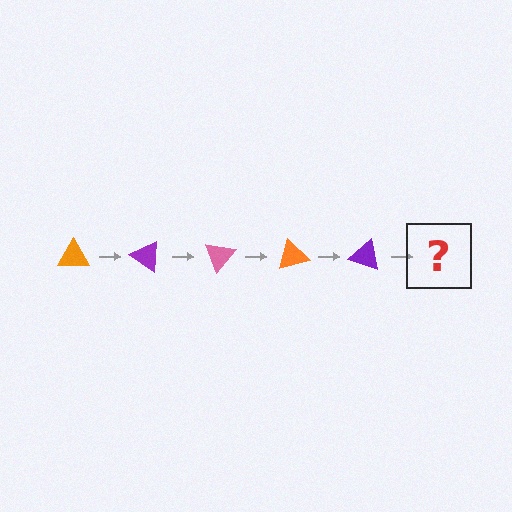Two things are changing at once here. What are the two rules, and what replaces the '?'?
The two rules are that it rotates 35 degrees each step and the color cycles through orange, purple, and pink. The '?' should be a pink triangle, rotated 175 degrees from the start.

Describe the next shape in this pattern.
It should be a pink triangle, rotated 175 degrees from the start.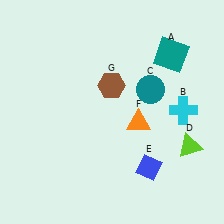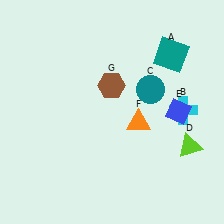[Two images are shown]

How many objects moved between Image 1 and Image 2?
1 object moved between the two images.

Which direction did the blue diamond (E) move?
The blue diamond (E) moved up.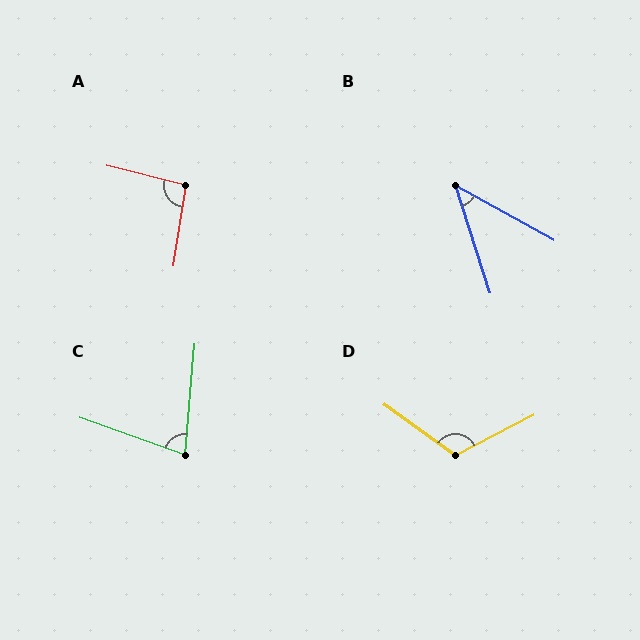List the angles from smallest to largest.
B (43°), C (75°), A (95°), D (117°).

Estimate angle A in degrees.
Approximately 95 degrees.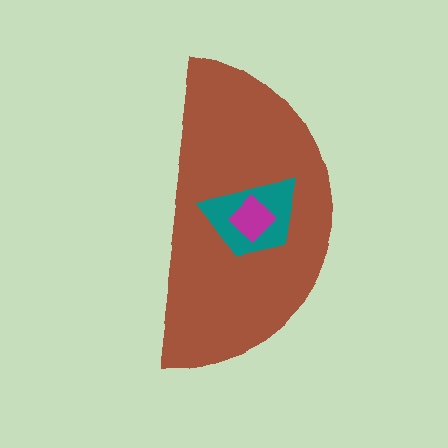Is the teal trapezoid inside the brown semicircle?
Yes.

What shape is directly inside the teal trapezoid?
The magenta diamond.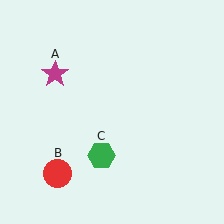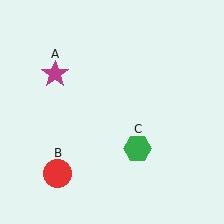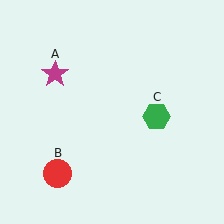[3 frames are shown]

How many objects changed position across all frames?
1 object changed position: green hexagon (object C).